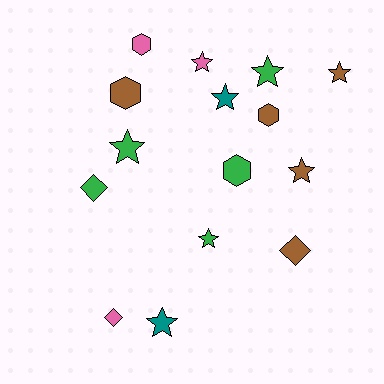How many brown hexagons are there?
There are 2 brown hexagons.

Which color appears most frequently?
Brown, with 5 objects.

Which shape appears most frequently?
Star, with 8 objects.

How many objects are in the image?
There are 15 objects.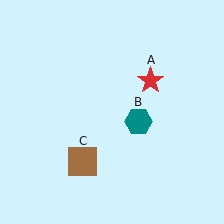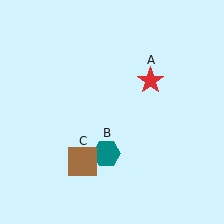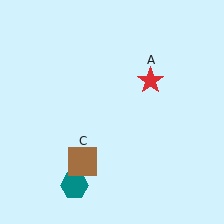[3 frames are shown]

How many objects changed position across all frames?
1 object changed position: teal hexagon (object B).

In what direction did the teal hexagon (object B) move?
The teal hexagon (object B) moved down and to the left.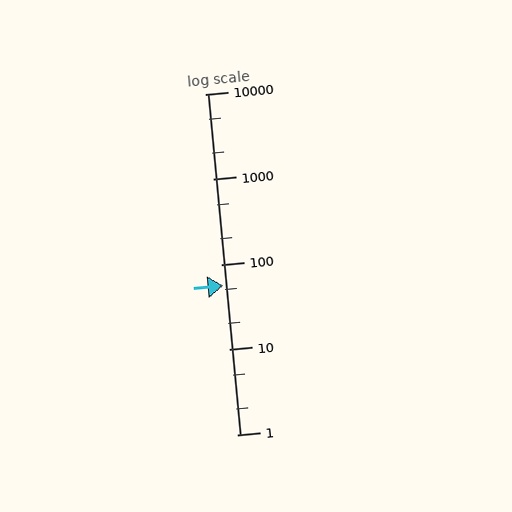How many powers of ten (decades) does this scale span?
The scale spans 4 decades, from 1 to 10000.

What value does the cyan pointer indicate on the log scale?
The pointer indicates approximately 56.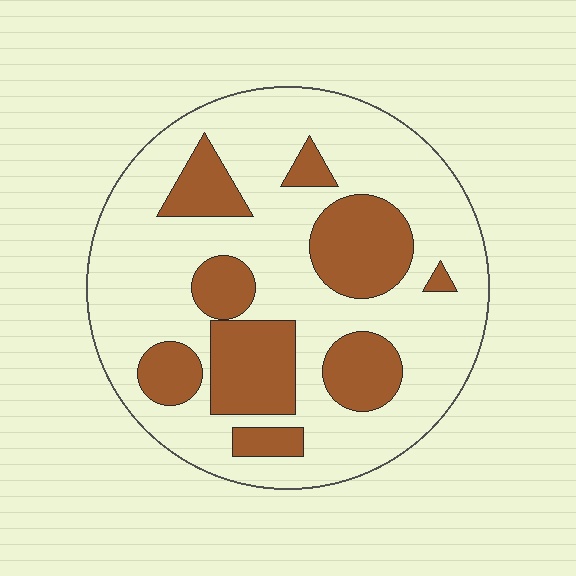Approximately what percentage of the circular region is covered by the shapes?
Approximately 30%.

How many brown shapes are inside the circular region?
9.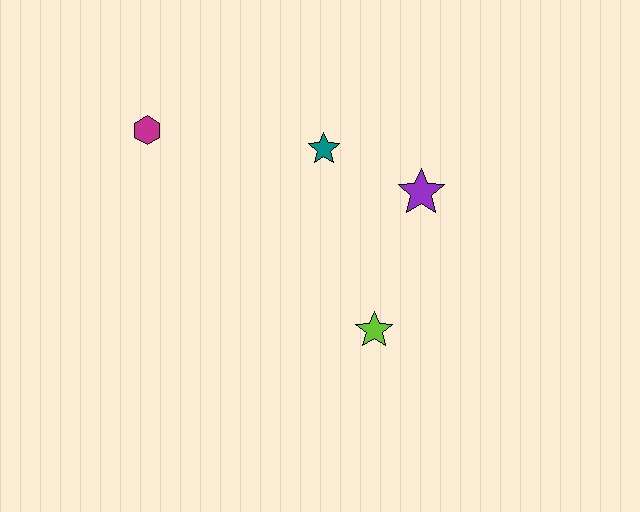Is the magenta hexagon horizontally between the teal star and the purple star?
No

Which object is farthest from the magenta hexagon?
The lime star is farthest from the magenta hexagon.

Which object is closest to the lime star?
The purple star is closest to the lime star.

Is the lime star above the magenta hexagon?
No